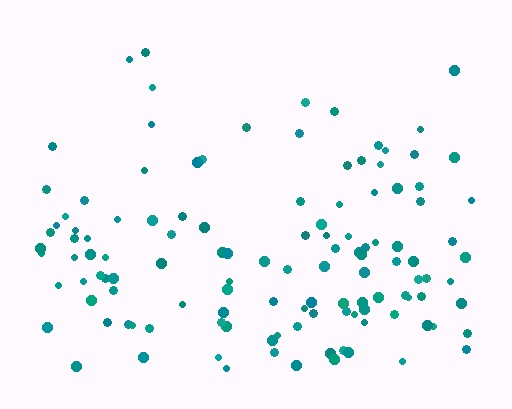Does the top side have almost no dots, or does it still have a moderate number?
Still a moderate number, just noticeably fewer than the bottom.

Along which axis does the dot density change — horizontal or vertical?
Vertical.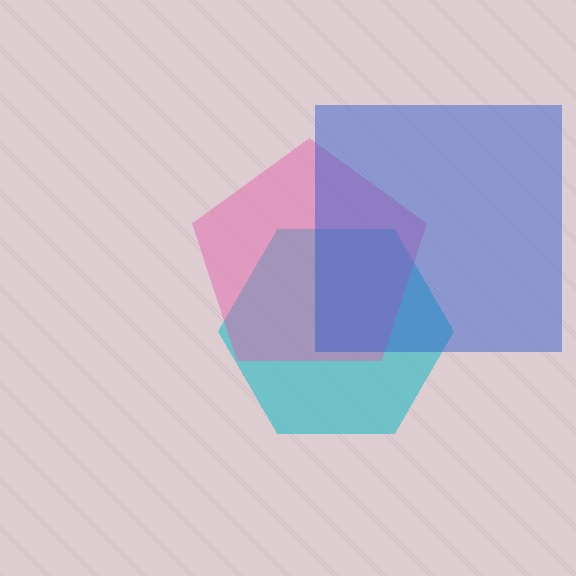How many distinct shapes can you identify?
There are 3 distinct shapes: a cyan hexagon, a pink pentagon, a blue square.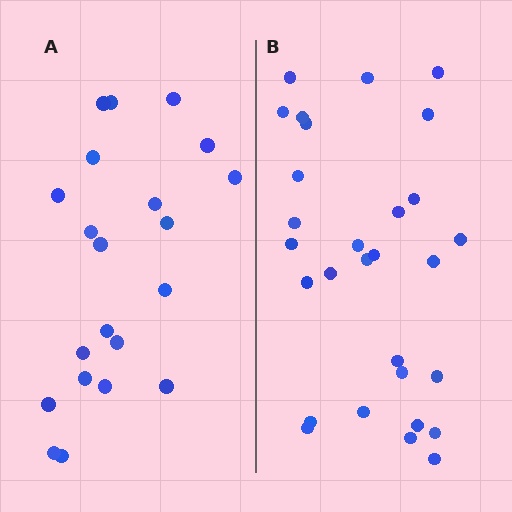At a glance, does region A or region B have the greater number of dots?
Region B (the right region) has more dots.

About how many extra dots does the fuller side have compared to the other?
Region B has roughly 8 or so more dots than region A.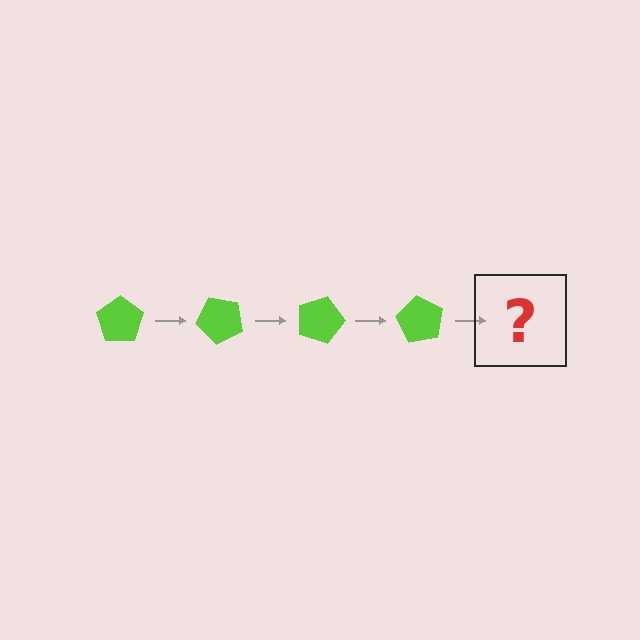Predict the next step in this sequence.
The next step is a lime pentagon rotated 180 degrees.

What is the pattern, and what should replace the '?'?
The pattern is that the pentagon rotates 45 degrees each step. The '?' should be a lime pentagon rotated 180 degrees.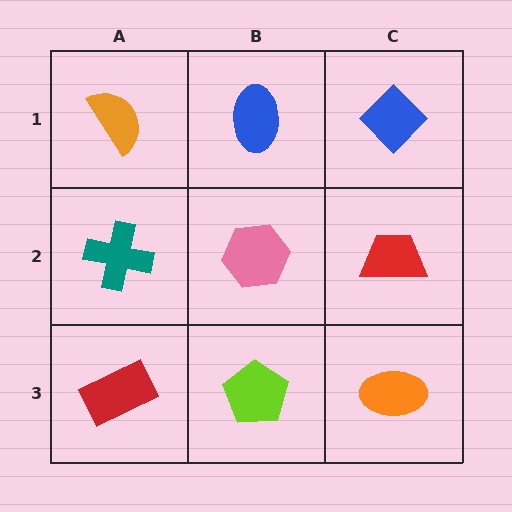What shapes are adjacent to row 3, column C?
A red trapezoid (row 2, column C), a lime pentagon (row 3, column B).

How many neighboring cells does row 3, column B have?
3.